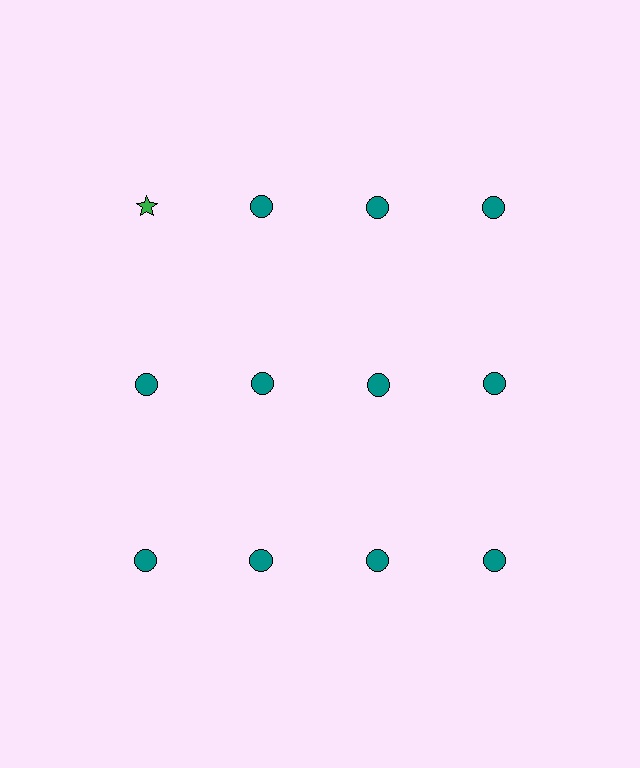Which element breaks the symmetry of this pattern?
The green star in the top row, leftmost column breaks the symmetry. All other shapes are teal circles.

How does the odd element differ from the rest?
It differs in both color (green instead of teal) and shape (star instead of circle).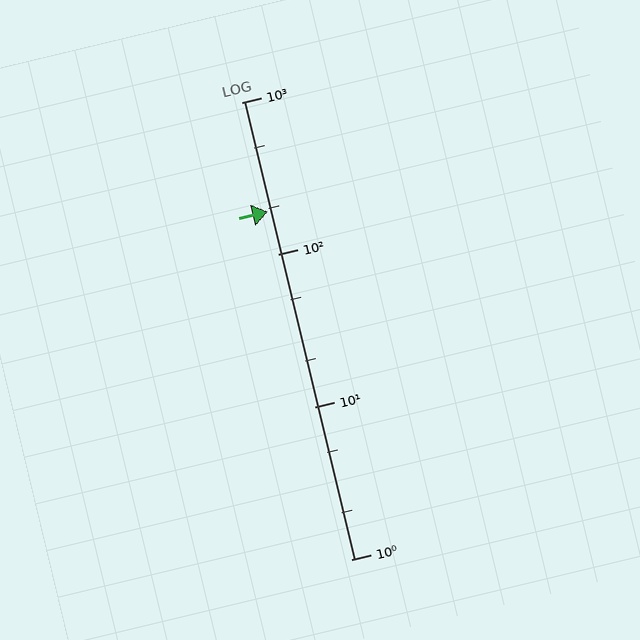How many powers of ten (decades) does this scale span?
The scale spans 3 decades, from 1 to 1000.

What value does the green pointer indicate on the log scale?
The pointer indicates approximately 190.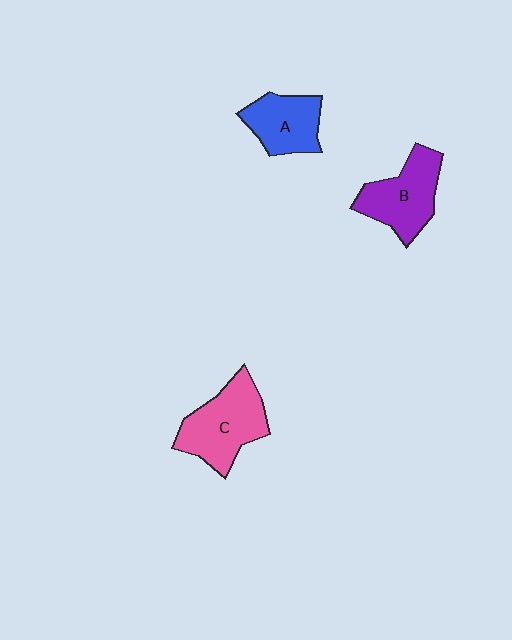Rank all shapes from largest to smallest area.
From largest to smallest: C (pink), B (purple), A (blue).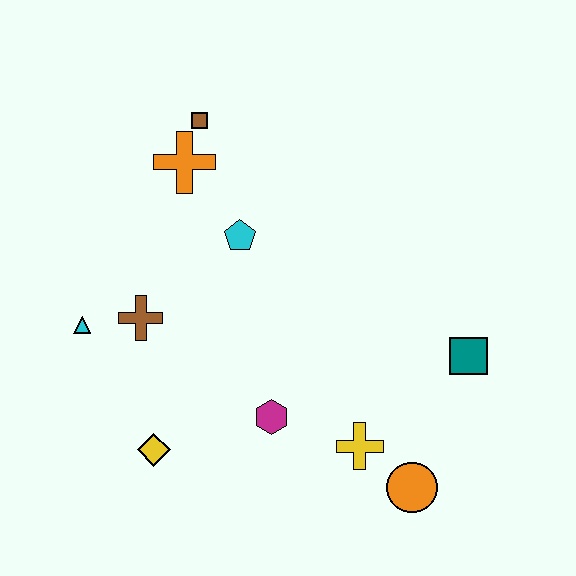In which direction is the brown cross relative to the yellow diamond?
The brown cross is above the yellow diamond.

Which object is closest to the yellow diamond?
The magenta hexagon is closest to the yellow diamond.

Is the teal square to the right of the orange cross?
Yes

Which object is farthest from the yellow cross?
The brown square is farthest from the yellow cross.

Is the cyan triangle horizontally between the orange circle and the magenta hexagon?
No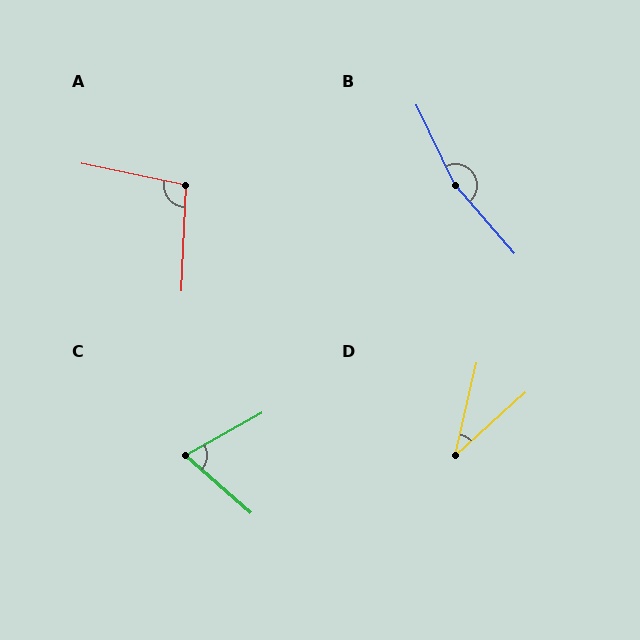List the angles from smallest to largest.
D (35°), C (70°), A (99°), B (165°).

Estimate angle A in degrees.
Approximately 99 degrees.